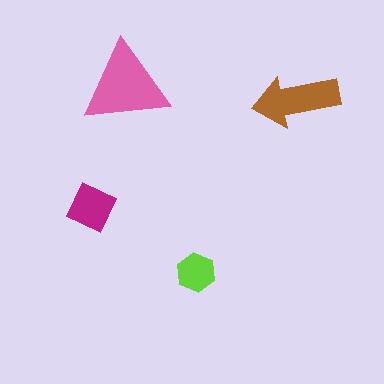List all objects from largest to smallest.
The pink triangle, the brown arrow, the magenta diamond, the lime hexagon.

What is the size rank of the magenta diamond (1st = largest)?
3rd.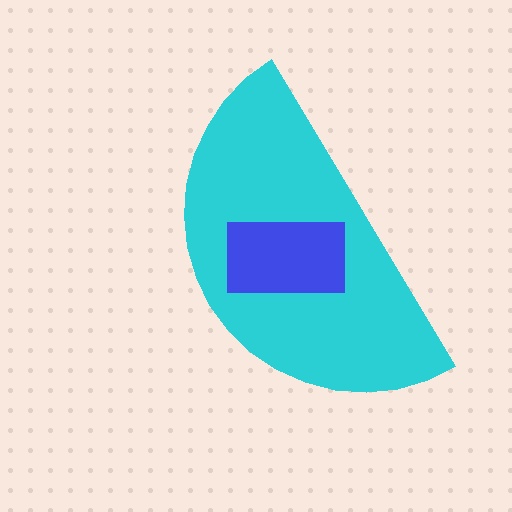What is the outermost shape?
The cyan semicircle.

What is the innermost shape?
The blue rectangle.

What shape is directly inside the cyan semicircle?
The blue rectangle.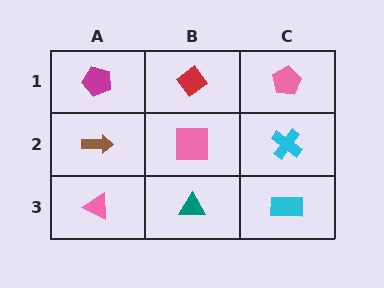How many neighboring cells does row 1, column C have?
2.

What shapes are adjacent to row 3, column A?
A brown arrow (row 2, column A), a teal triangle (row 3, column B).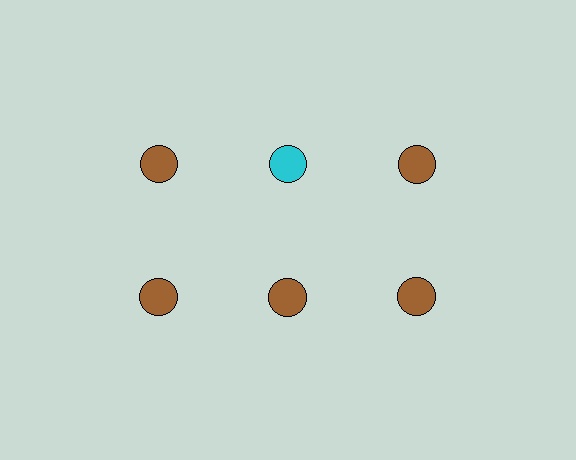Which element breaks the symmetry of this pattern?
The cyan circle in the top row, second from left column breaks the symmetry. All other shapes are brown circles.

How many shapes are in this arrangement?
There are 6 shapes arranged in a grid pattern.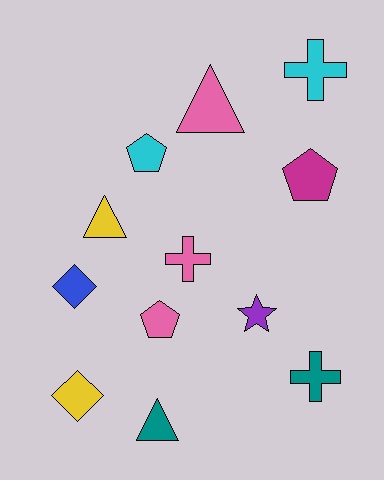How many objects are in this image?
There are 12 objects.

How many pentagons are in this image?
There are 3 pentagons.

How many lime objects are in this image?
There are no lime objects.